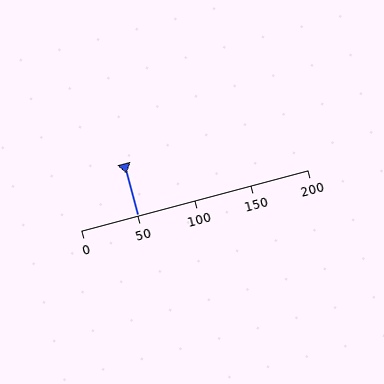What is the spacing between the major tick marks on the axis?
The major ticks are spaced 50 apart.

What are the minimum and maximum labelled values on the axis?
The axis runs from 0 to 200.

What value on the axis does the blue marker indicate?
The marker indicates approximately 50.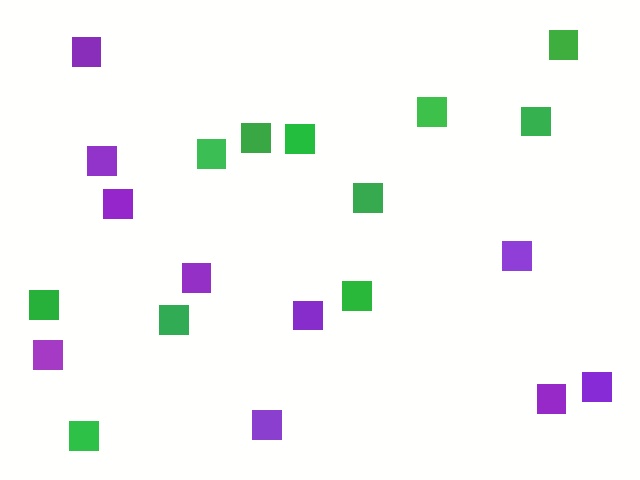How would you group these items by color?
There are 2 groups: one group of green squares (11) and one group of purple squares (10).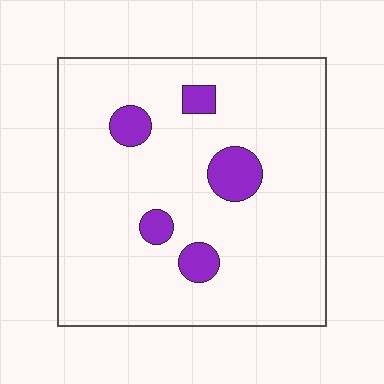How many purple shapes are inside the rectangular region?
5.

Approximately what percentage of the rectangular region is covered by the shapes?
Approximately 10%.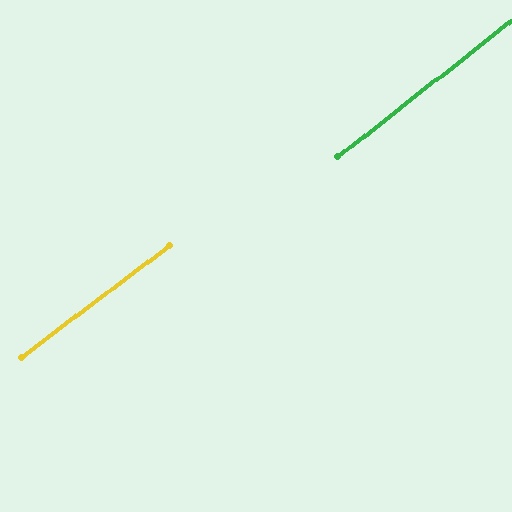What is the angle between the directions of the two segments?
Approximately 1 degree.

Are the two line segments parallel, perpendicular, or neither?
Parallel — their directions differ by only 1.2°.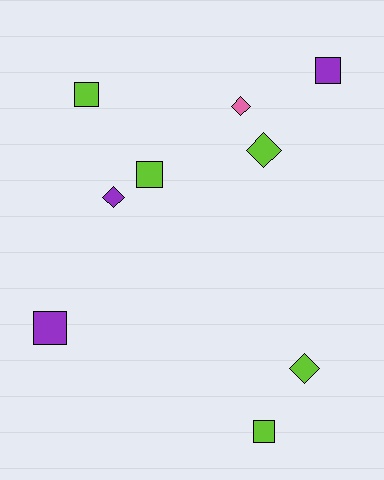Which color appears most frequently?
Lime, with 5 objects.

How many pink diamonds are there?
There is 1 pink diamond.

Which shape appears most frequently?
Square, with 5 objects.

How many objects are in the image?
There are 9 objects.